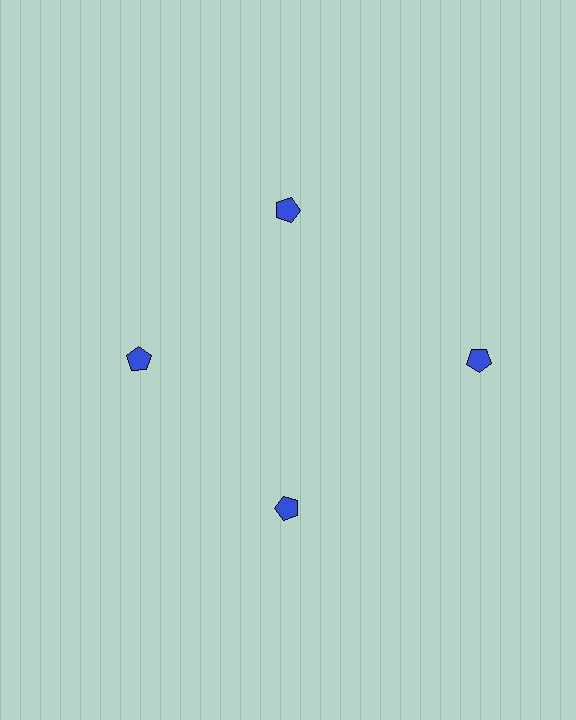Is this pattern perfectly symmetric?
No. The 4 blue pentagons are arranged in a ring, but one element near the 3 o'clock position is pushed outward from the center, breaking the 4-fold rotational symmetry.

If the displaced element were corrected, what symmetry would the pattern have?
It would have 4-fold rotational symmetry — the pattern would map onto itself every 90 degrees.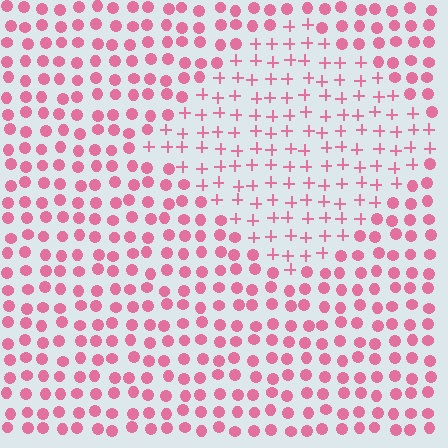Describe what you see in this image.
The image is filled with small pink elements arranged in a uniform grid. A diamond-shaped region contains plus signs, while the surrounding area contains circles. The boundary is defined purely by the change in element shape.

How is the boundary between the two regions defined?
The boundary is defined by a change in element shape: plus signs inside vs. circles outside. All elements share the same color and spacing.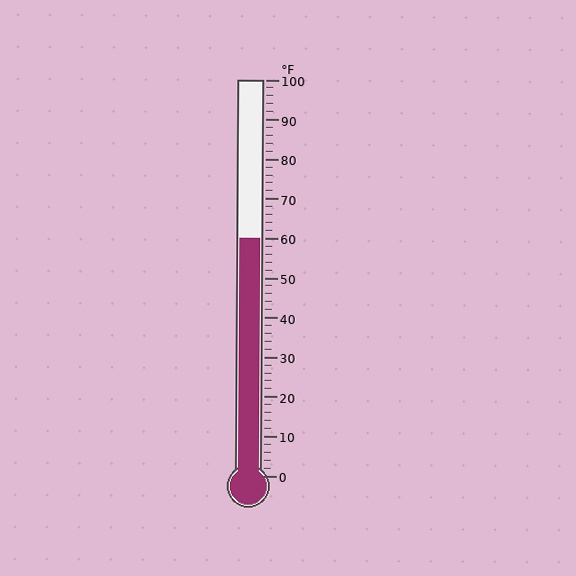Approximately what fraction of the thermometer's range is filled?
The thermometer is filled to approximately 60% of its range.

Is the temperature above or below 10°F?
The temperature is above 10°F.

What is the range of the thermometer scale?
The thermometer scale ranges from 0°F to 100°F.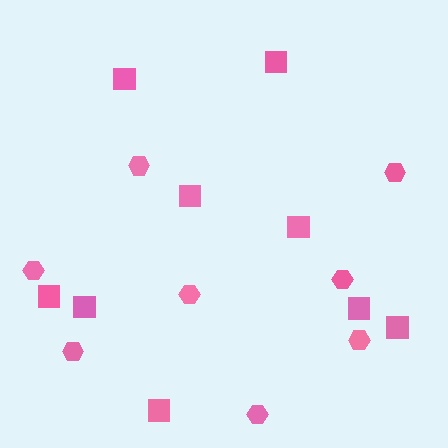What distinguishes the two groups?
There are 2 groups: one group of hexagons (8) and one group of squares (9).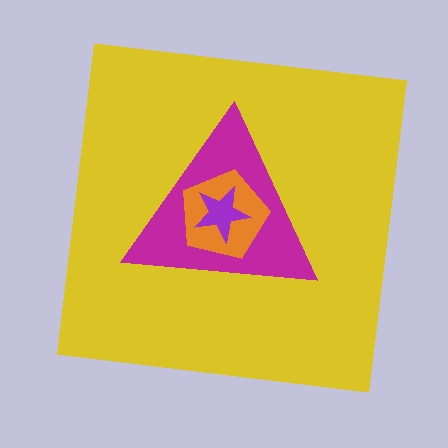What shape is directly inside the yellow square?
The magenta triangle.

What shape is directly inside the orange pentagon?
The purple star.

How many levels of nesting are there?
4.